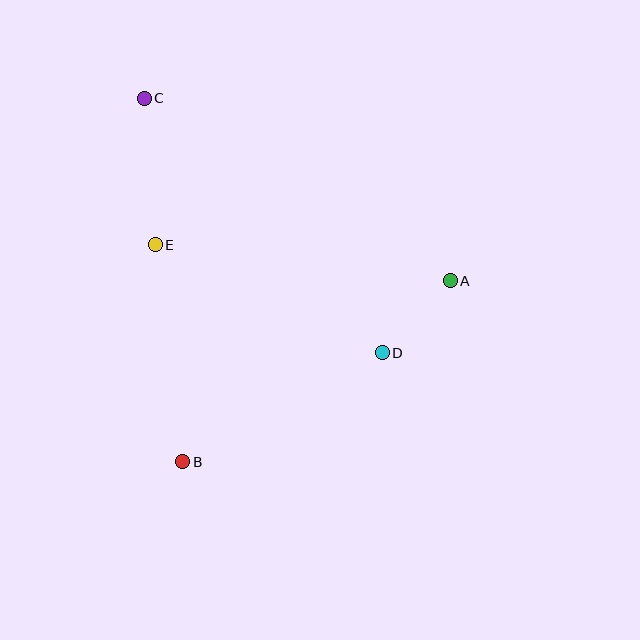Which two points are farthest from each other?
Points B and C are farthest from each other.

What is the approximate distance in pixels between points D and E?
The distance between D and E is approximately 252 pixels.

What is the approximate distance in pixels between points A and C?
The distance between A and C is approximately 356 pixels.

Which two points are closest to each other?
Points A and D are closest to each other.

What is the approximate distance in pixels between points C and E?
The distance between C and E is approximately 146 pixels.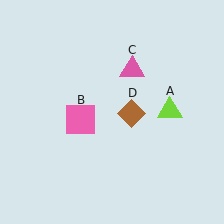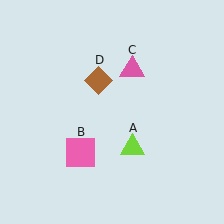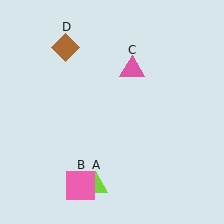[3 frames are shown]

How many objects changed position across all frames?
3 objects changed position: lime triangle (object A), pink square (object B), brown diamond (object D).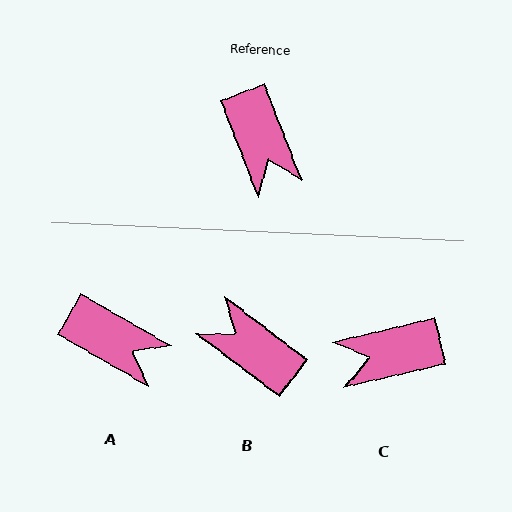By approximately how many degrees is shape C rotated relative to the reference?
Approximately 99 degrees clockwise.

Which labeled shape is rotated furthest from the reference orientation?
B, about 149 degrees away.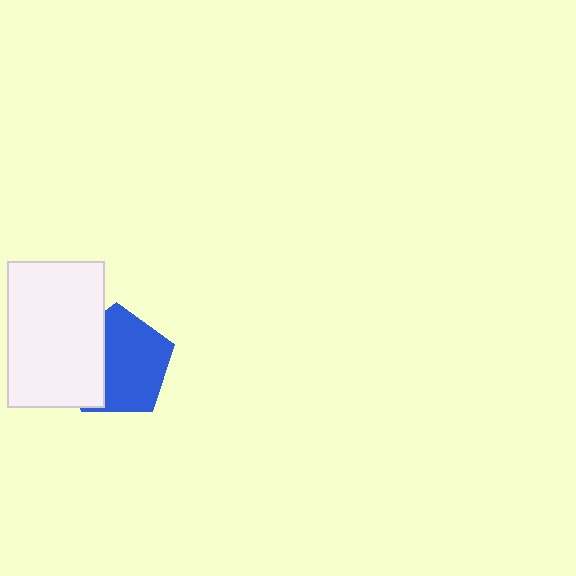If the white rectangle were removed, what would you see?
You would see the complete blue pentagon.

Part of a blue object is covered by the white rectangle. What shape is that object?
It is a pentagon.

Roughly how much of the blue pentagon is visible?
About half of it is visible (roughly 65%).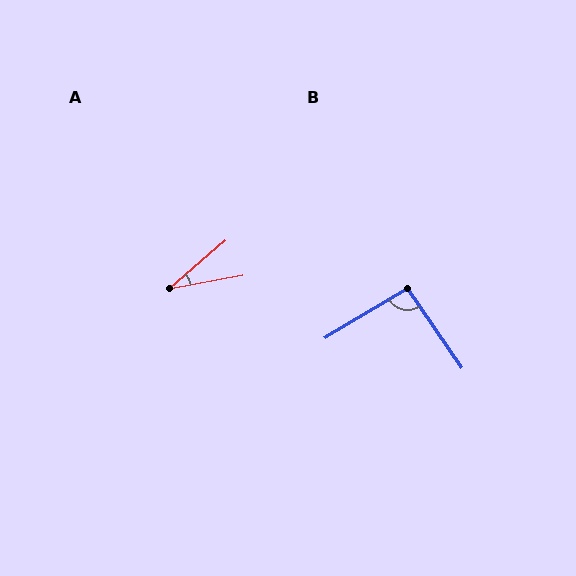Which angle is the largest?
B, at approximately 94 degrees.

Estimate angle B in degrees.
Approximately 94 degrees.